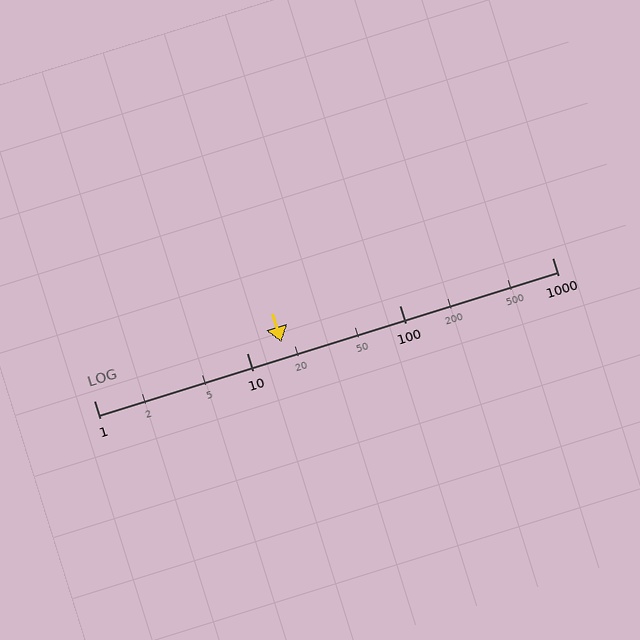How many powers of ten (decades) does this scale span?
The scale spans 3 decades, from 1 to 1000.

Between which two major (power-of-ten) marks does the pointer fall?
The pointer is between 10 and 100.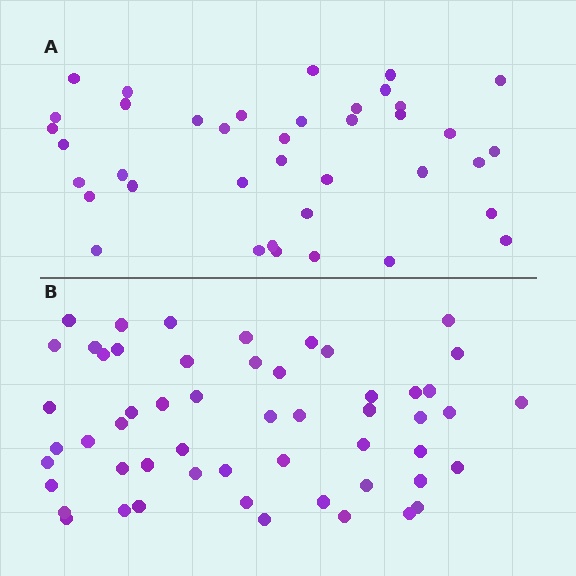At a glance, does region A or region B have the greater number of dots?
Region B (the bottom region) has more dots.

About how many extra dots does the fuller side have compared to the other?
Region B has approximately 15 more dots than region A.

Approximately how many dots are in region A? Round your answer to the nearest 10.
About 40 dots. (The exact count is 39, which rounds to 40.)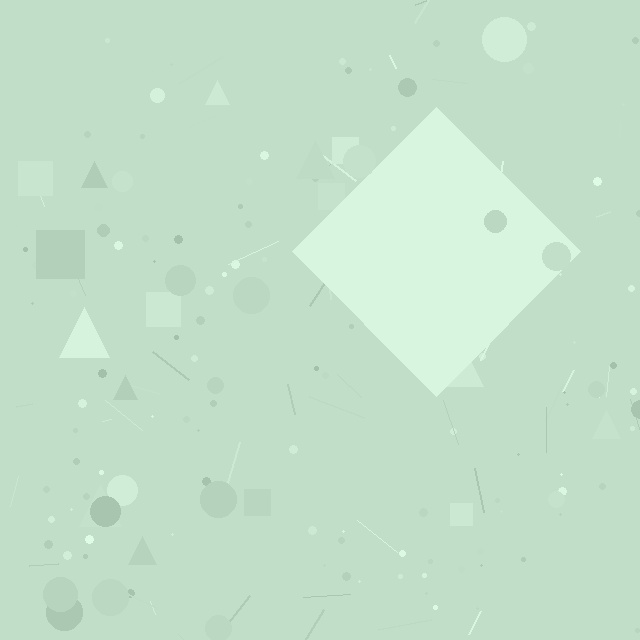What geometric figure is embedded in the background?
A diamond is embedded in the background.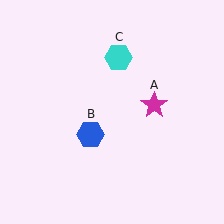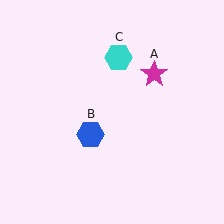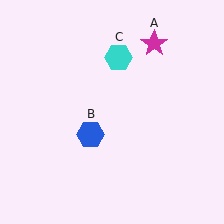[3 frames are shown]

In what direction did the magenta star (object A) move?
The magenta star (object A) moved up.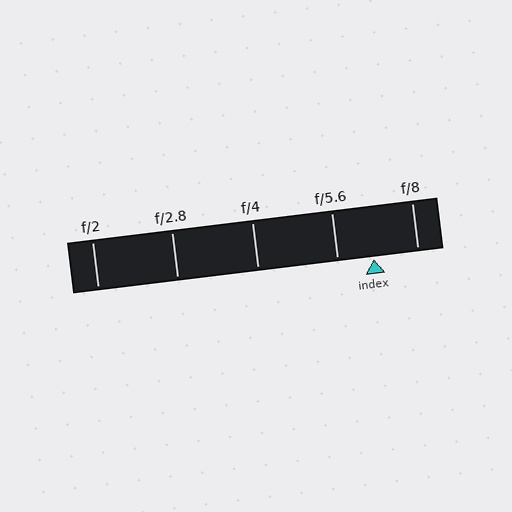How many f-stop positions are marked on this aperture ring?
There are 5 f-stop positions marked.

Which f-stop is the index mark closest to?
The index mark is closest to f/5.6.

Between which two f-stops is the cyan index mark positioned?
The index mark is between f/5.6 and f/8.